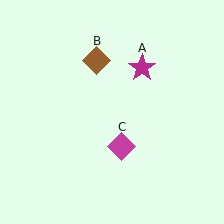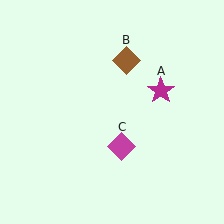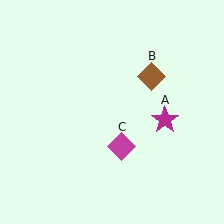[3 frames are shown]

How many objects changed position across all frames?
2 objects changed position: magenta star (object A), brown diamond (object B).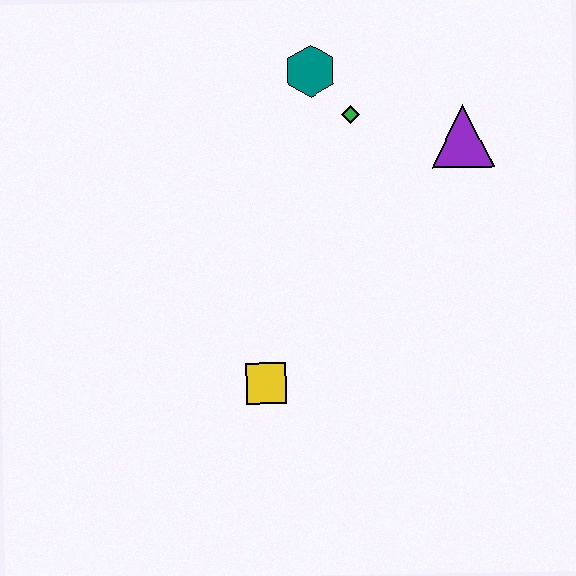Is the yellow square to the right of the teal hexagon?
No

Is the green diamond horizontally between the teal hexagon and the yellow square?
No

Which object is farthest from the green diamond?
The yellow square is farthest from the green diamond.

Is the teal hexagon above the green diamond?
Yes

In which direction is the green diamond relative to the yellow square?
The green diamond is above the yellow square.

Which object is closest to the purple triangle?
The green diamond is closest to the purple triangle.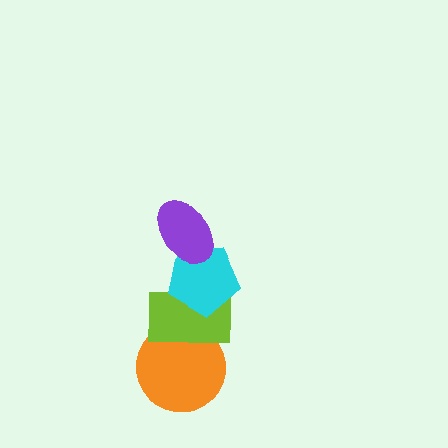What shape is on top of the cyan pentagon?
The purple ellipse is on top of the cyan pentagon.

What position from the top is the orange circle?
The orange circle is 4th from the top.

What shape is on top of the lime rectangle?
The cyan pentagon is on top of the lime rectangle.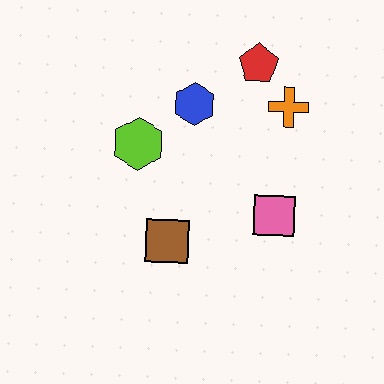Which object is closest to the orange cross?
The red pentagon is closest to the orange cross.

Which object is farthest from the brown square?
The red pentagon is farthest from the brown square.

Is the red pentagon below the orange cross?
No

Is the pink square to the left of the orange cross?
Yes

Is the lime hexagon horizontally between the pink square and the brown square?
No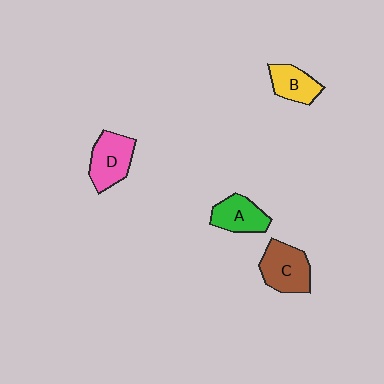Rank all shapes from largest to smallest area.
From largest to smallest: C (brown), D (pink), A (green), B (yellow).